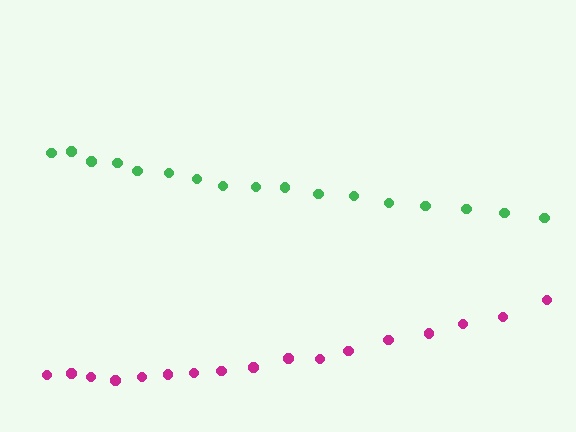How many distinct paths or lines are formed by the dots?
There are 2 distinct paths.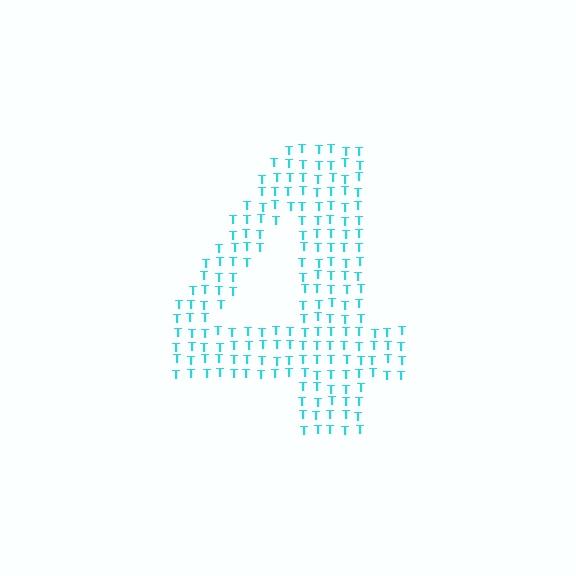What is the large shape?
The large shape is the digit 4.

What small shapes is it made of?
It is made of small letter T's.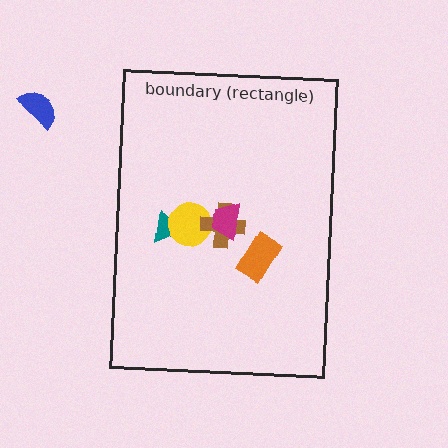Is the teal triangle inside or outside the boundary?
Inside.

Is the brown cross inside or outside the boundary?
Inside.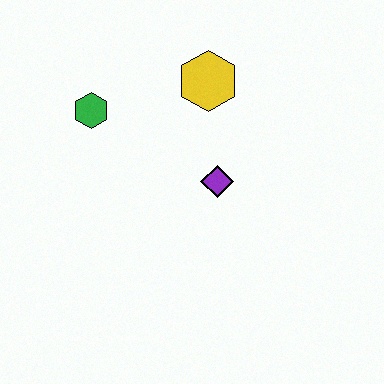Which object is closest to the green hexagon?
The yellow hexagon is closest to the green hexagon.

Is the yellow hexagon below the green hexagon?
No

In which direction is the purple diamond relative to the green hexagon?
The purple diamond is to the right of the green hexagon.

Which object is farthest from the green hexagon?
The purple diamond is farthest from the green hexagon.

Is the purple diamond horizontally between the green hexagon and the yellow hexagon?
No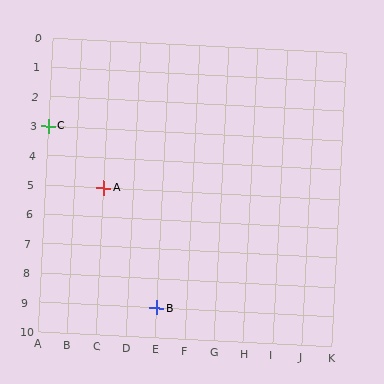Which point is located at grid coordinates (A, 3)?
Point C is at (A, 3).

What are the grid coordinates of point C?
Point C is at grid coordinates (A, 3).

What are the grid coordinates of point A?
Point A is at grid coordinates (C, 5).